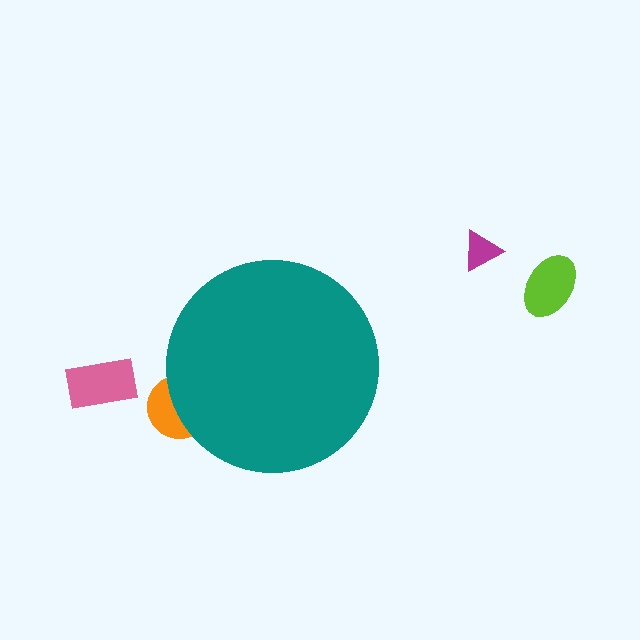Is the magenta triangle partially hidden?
No, the magenta triangle is fully visible.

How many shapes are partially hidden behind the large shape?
1 shape is partially hidden.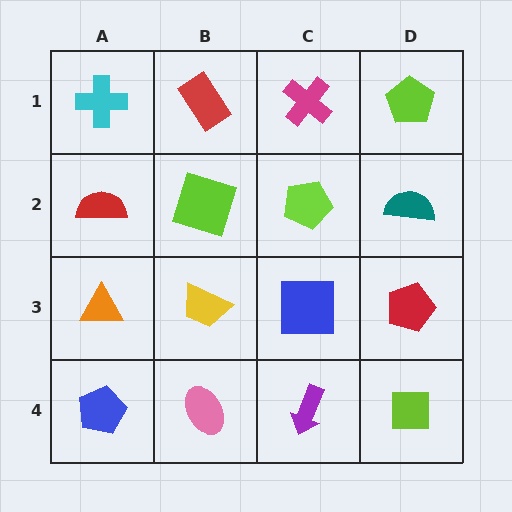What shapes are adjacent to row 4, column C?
A blue square (row 3, column C), a pink ellipse (row 4, column B), a lime square (row 4, column D).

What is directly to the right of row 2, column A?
A lime square.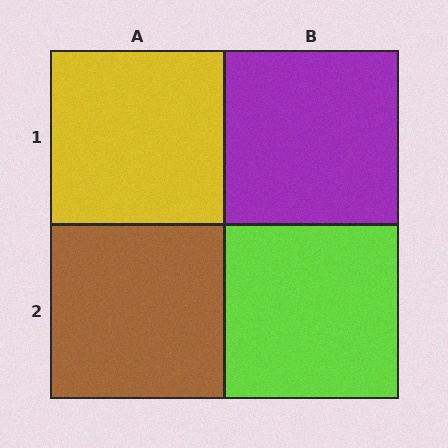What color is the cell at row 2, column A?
Brown.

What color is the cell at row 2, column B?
Lime.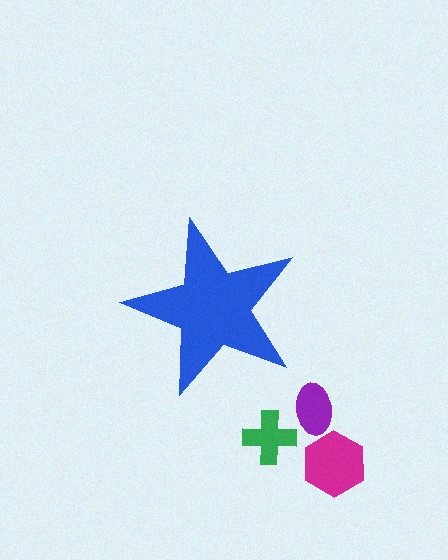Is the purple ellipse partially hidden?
No, the purple ellipse is fully visible.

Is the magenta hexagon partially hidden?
No, the magenta hexagon is fully visible.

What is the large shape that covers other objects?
A blue star.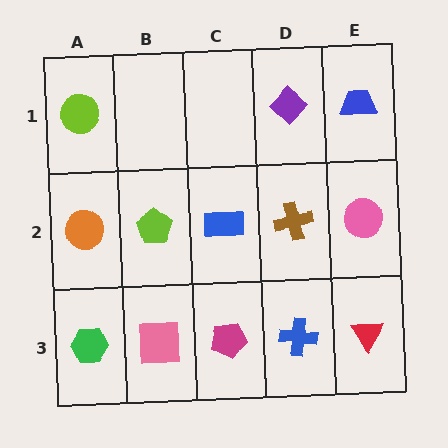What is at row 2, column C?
A blue rectangle.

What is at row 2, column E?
A pink circle.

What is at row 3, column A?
A green hexagon.